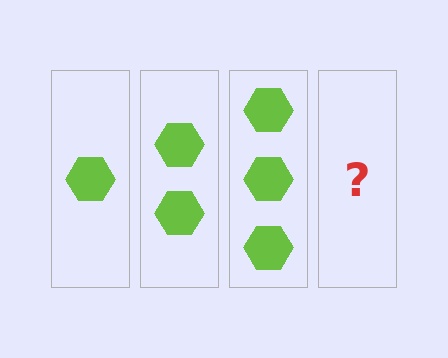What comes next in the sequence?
The next element should be 4 hexagons.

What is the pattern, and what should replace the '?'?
The pattern is that each step adds one more hexagon. The '?' should be 4 hexagons.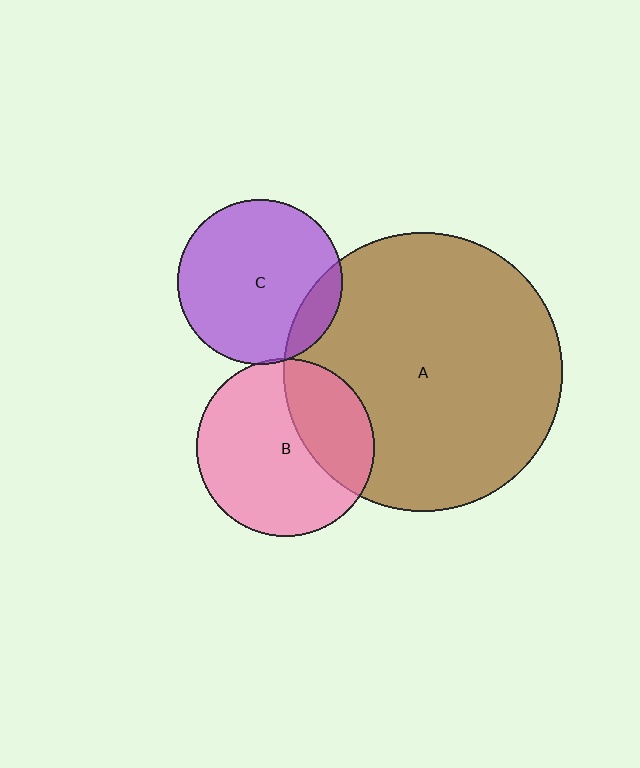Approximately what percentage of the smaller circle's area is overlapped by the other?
Approximately 15%.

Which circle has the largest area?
Circle A (brown).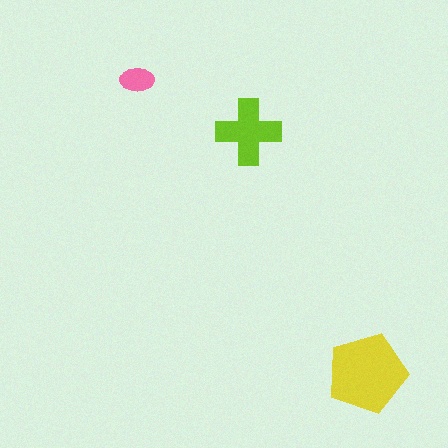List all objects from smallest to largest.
The pink ellipse, the lime cross, the yellow pentagon.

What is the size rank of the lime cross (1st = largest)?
2nd.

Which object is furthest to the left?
The pink ellipse is leftmost.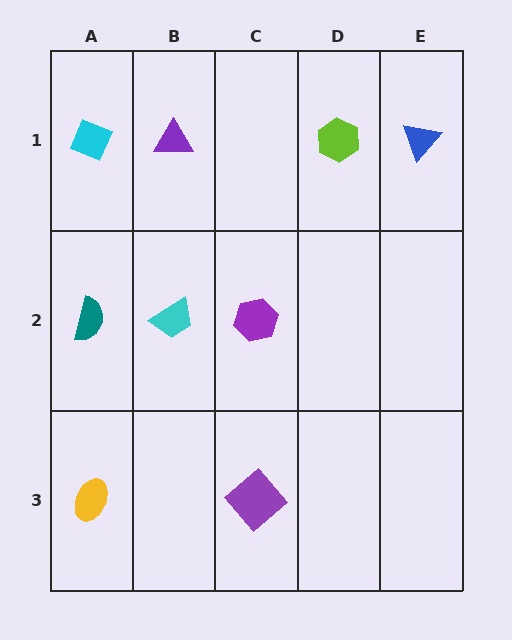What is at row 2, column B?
A cyan trapezoid.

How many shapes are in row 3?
2 shapes.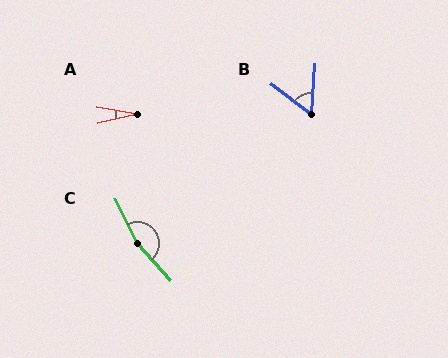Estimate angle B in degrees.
Approximately 56 degrees.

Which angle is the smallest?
A, at approximately 22 degrees.